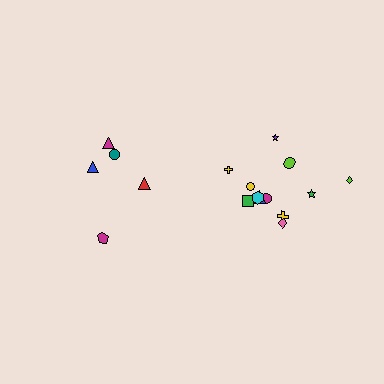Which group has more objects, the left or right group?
The right group.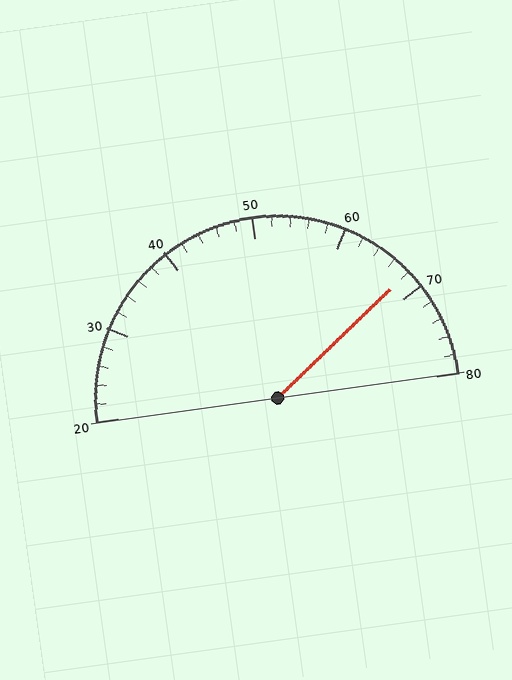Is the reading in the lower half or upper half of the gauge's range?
The reading is in the upper half of the range (20 to 80).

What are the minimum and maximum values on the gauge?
The gauge ranges from 20 to 80.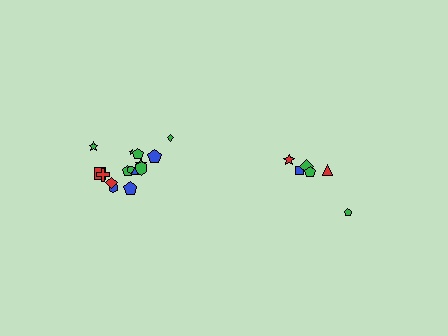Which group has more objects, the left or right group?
The left group.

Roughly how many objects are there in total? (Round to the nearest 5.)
Roughly 20 objects in total.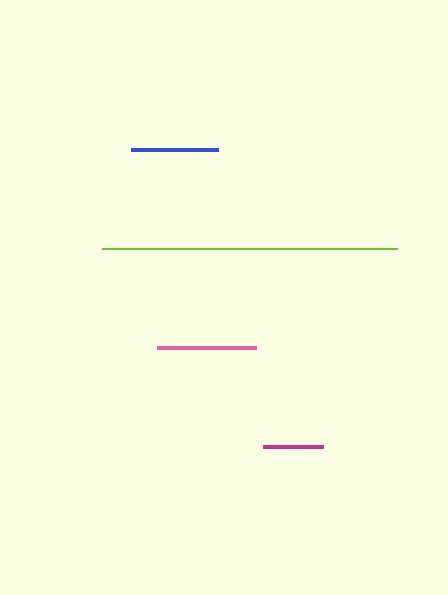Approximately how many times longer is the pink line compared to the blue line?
The pink line is approximately 1.1 times the length of the blue line.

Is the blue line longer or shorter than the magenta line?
The blue line is longer than the magenta line.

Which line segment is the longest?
The lime line is the longest at approximately 294 pixels.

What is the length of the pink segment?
The pink segment is approximately 99 pixels long.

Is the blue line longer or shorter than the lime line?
The lime line is longer than the blue line.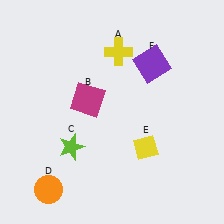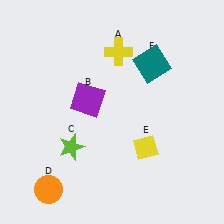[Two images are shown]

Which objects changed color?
B changed from magenta to purple. F changed from purple to teal.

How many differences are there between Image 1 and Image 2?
There are 2 differences between the two images.